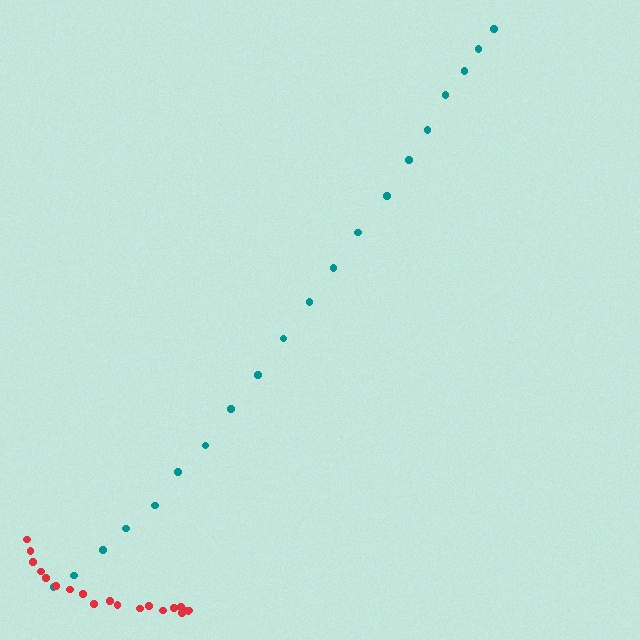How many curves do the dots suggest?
There are 2 distinct paths.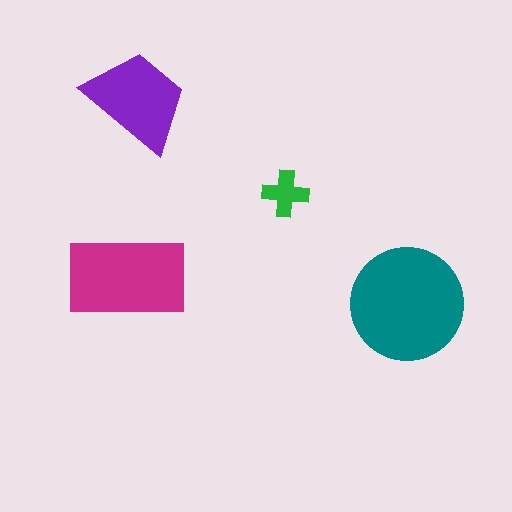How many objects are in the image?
There are 4 objects in the image.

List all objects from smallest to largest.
The green cross, the purple trapezoid, the magenta rectangle, the teal circle.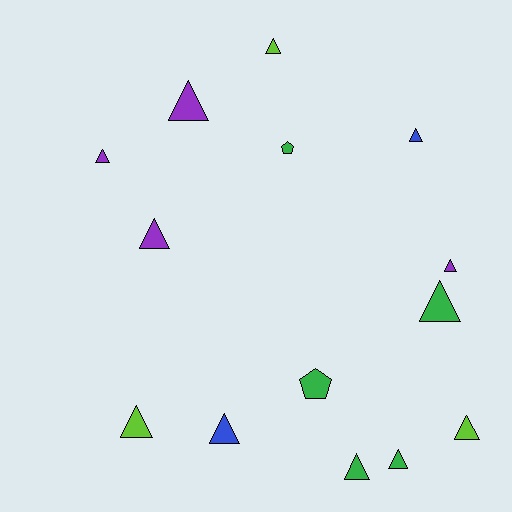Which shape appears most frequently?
Triangle, with 12 objects.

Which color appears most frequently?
Green, with 5 objects.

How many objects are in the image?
There are 14 objects.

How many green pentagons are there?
There are 2 green pentagons.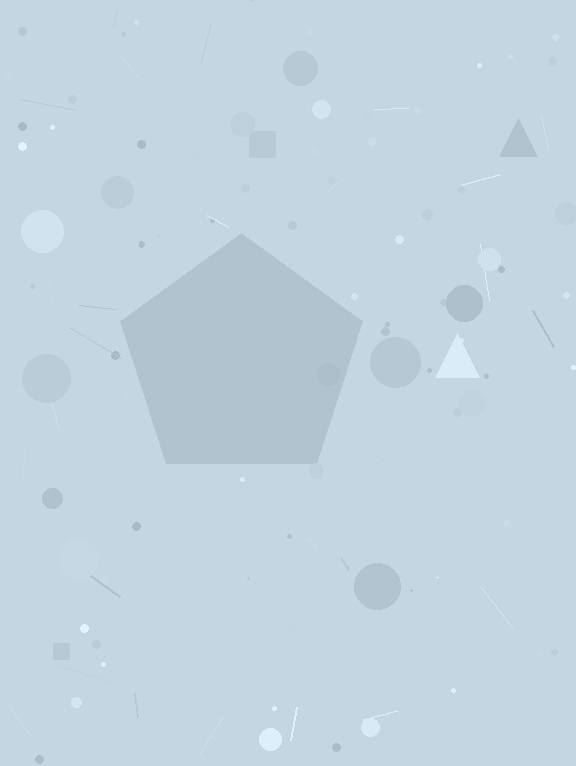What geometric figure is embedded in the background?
A pentagon is embedded in the background.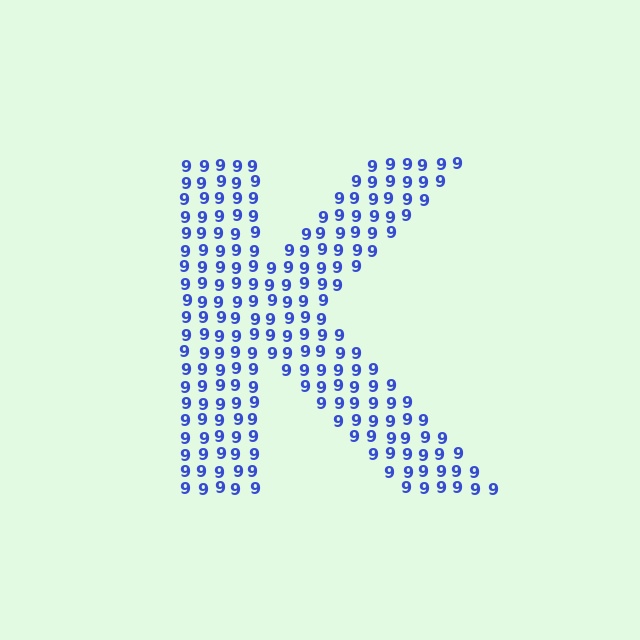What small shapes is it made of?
It is made of small digit 9's.